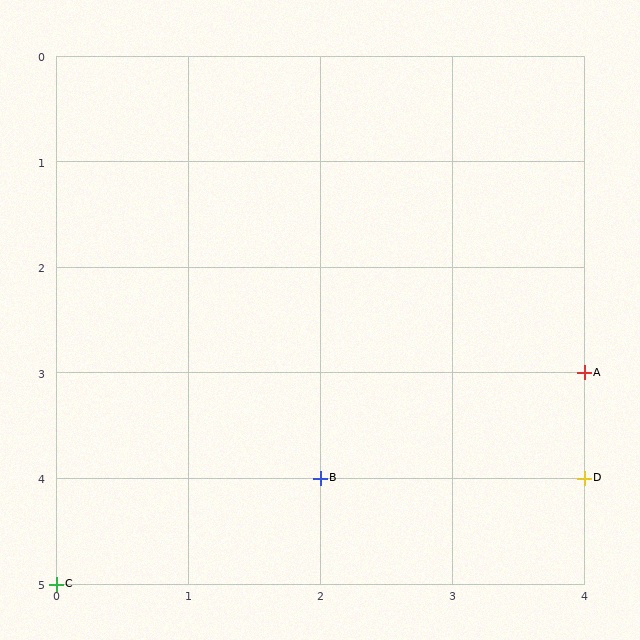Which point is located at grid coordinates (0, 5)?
Point C is at (0, 5).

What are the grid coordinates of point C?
Point C is at grid coordinates (0, 5).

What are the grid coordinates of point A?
Point A is at grid coordinates (4, 3).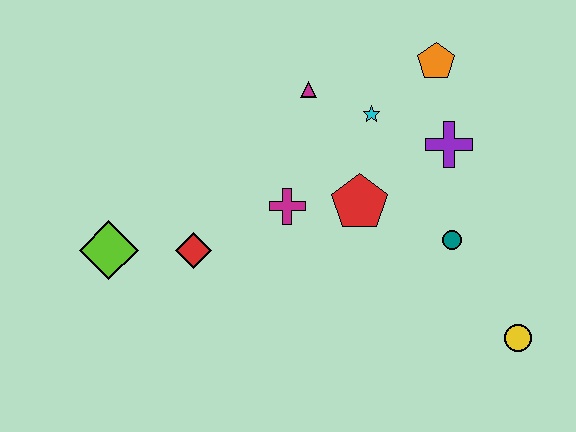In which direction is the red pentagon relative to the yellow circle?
The red pentagon is to the left of the yellow circle.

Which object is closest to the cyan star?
The magenta triangle is closest to the cyan star.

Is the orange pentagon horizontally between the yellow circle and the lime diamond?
Yes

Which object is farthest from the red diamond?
The yellow circle is farthest from the red diamond.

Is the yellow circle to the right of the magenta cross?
Yes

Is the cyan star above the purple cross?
Yes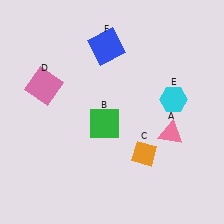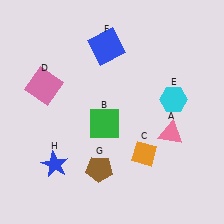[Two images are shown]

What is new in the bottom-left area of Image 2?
A brown pentagon (G) was added in the bottom-left area of Image 2.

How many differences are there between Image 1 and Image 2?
There are 2 differences between the two images.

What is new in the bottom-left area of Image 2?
A blue star (H) was added in the bottom-left area of Image 2.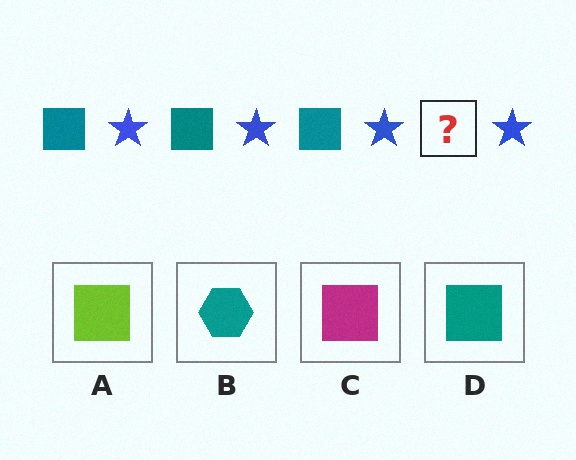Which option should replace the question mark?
Option D.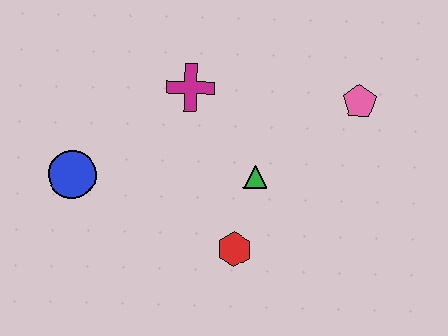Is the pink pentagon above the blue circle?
Yes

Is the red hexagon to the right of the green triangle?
No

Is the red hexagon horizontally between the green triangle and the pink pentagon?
No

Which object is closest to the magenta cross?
The green triangle is closest to the magenta cross.